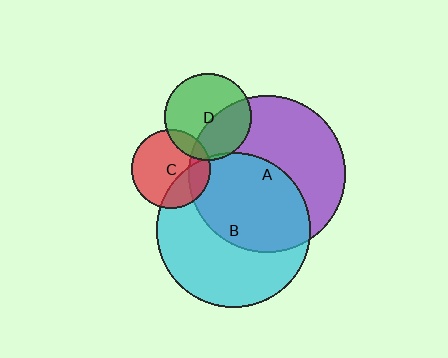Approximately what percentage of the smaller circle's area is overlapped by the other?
Approximately 15%.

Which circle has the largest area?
Circle A (purple).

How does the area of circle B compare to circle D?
Approximately 3.2 times.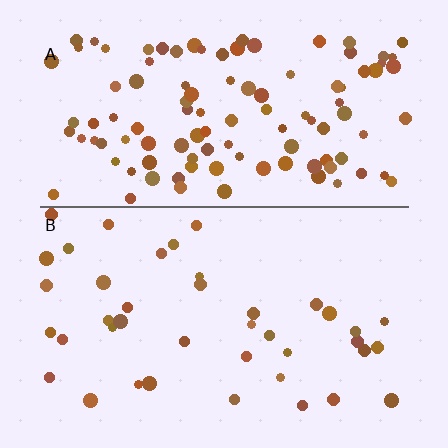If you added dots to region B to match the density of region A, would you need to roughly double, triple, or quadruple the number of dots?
Approximately triple.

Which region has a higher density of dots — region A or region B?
A (the top).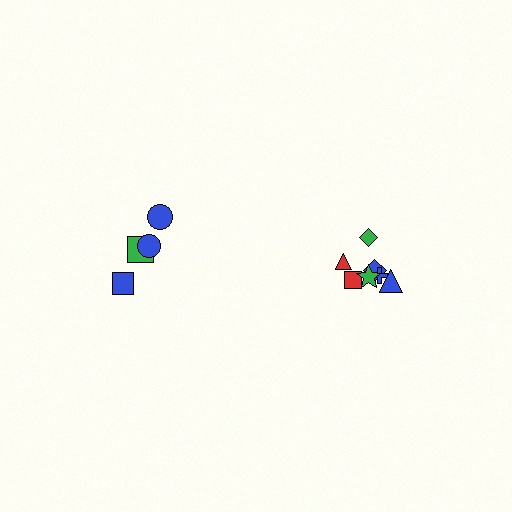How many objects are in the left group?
There are 4 objects.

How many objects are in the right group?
There are 7 objects.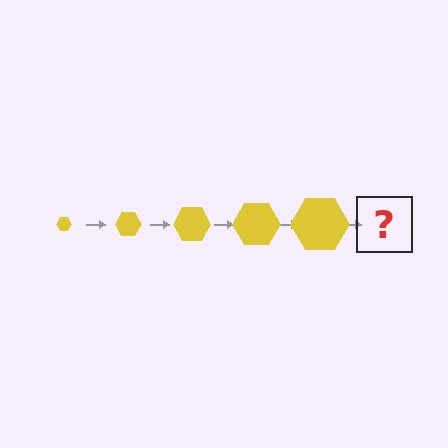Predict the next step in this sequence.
The next step is a yellow hexagon, larger than the previous one.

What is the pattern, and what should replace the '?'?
The pattern is that the hexagon gets progressively larger each step. The '?' should be a yellow hexagon, larger than the previous one.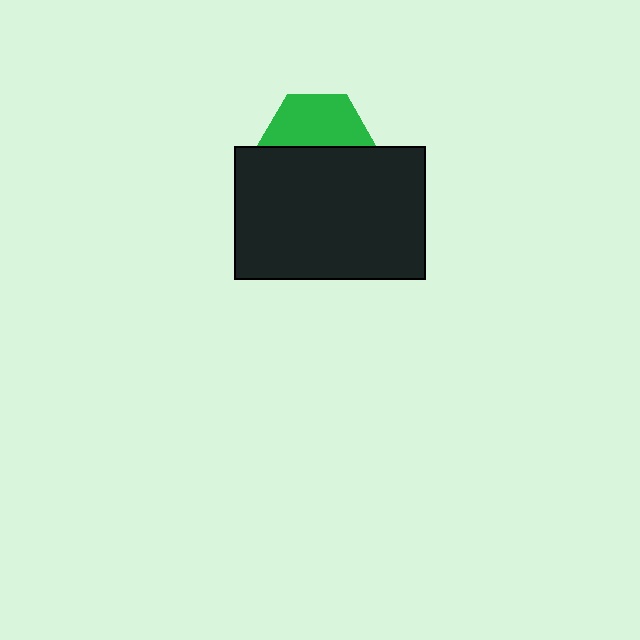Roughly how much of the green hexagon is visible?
About half of it is visible (roughly 50%).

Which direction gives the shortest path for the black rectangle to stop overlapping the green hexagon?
Moving down gives the shortest separation.